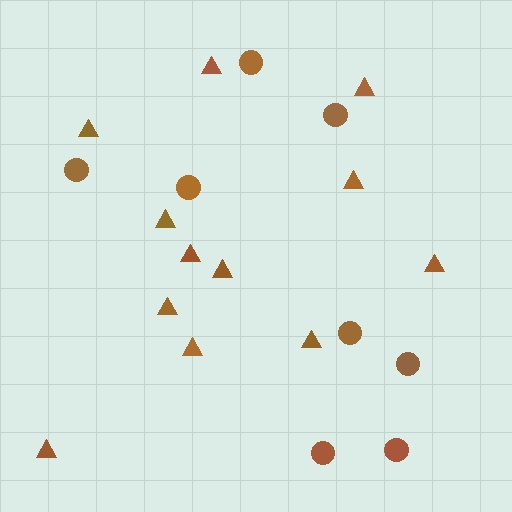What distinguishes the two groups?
There are 2 groups: one group of triangles (12) and one group of circles (8).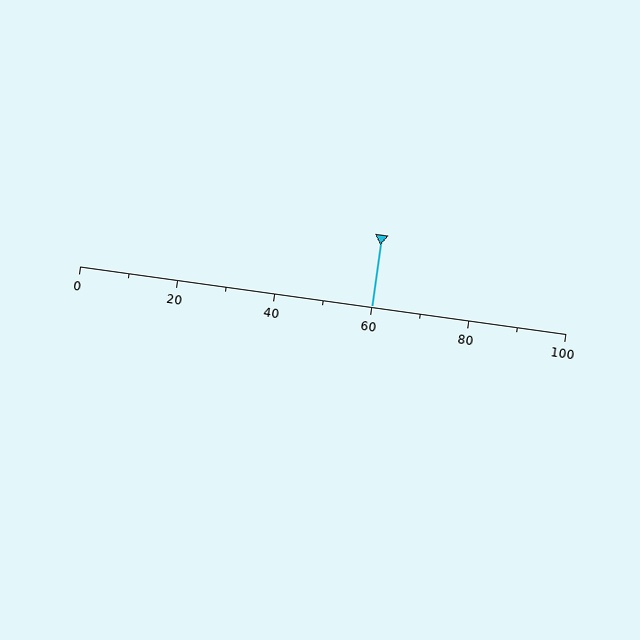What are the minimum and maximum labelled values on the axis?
The axis runs from 0 to 100.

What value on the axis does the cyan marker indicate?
The marker indicates approximately 60.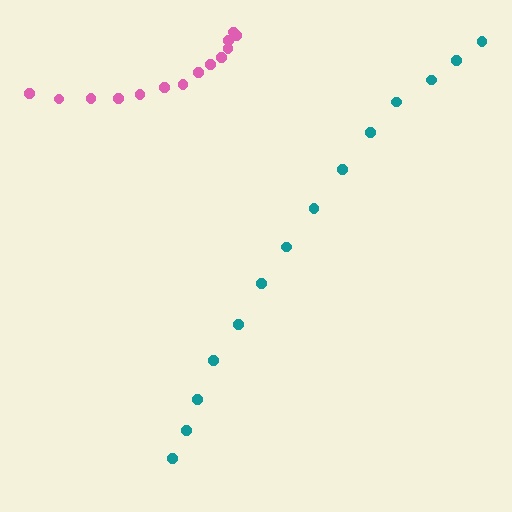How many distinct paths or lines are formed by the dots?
There are 2 distinct paths.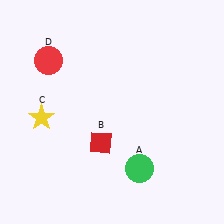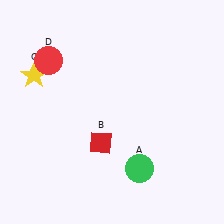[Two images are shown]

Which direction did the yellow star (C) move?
The yellow star (C) moved up.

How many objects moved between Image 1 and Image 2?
1 object moved between the two images.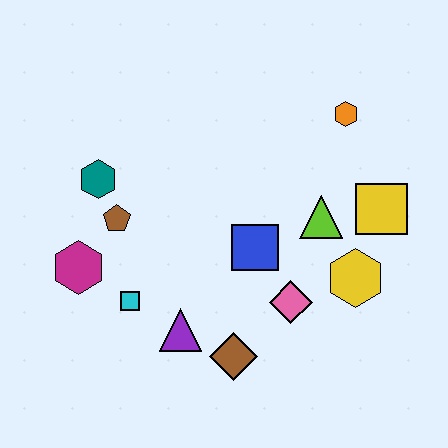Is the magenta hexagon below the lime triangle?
Yes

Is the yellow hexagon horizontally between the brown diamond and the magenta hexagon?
No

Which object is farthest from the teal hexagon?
The yellow square is farthest from the teal hexagon.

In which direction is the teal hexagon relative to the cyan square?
The teal hexagon is above the cyan square.